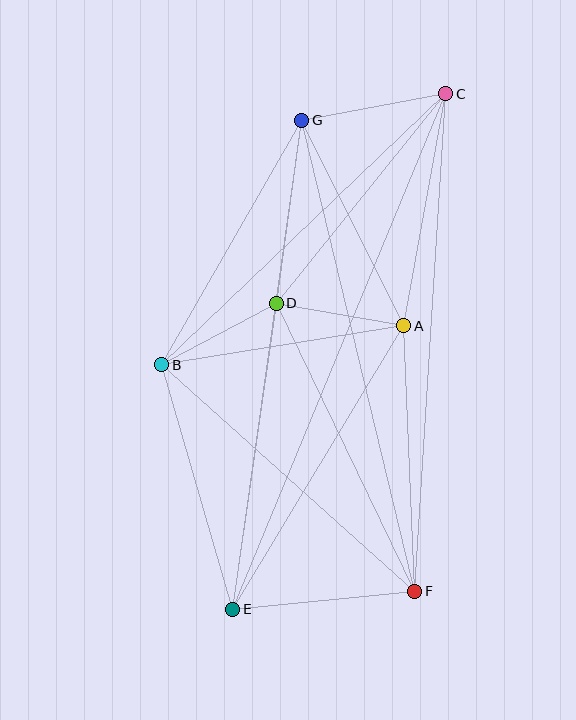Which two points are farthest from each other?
Points C and E are farthest from each other.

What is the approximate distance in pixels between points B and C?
The distance between B and C is approximately 392 pixels.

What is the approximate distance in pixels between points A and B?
The distance between A and B is approximately 245 pixels.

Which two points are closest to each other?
Points A and D are closest to each other.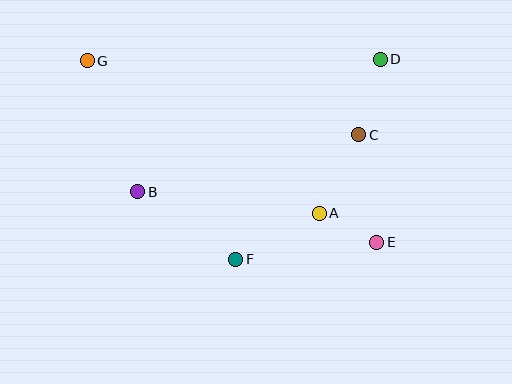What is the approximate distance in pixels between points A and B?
The distance between A and B is approximately 183 pixels.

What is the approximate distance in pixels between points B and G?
The distance between B and G is approximately 140 pixels.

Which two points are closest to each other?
Points A and E are closest to each other.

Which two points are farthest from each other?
Points E and G are farthest from each other.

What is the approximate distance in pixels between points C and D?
The distance between C and D is approximately 79 pixels.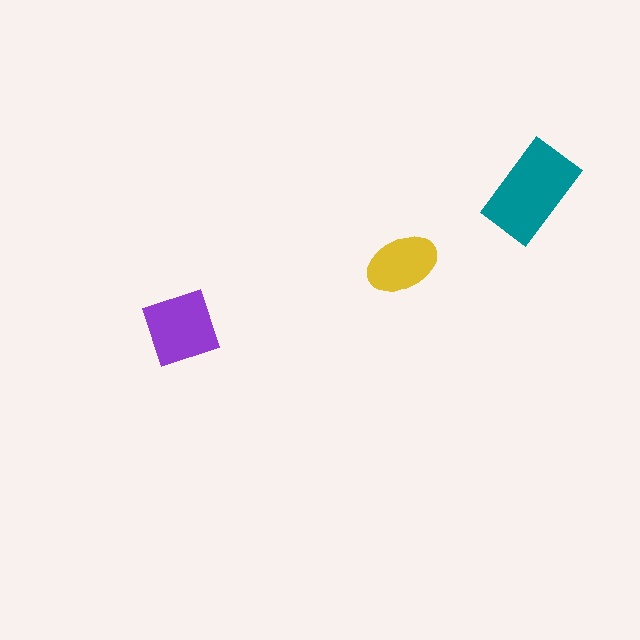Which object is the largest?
The teal rectangle.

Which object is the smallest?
The yellow ellipse.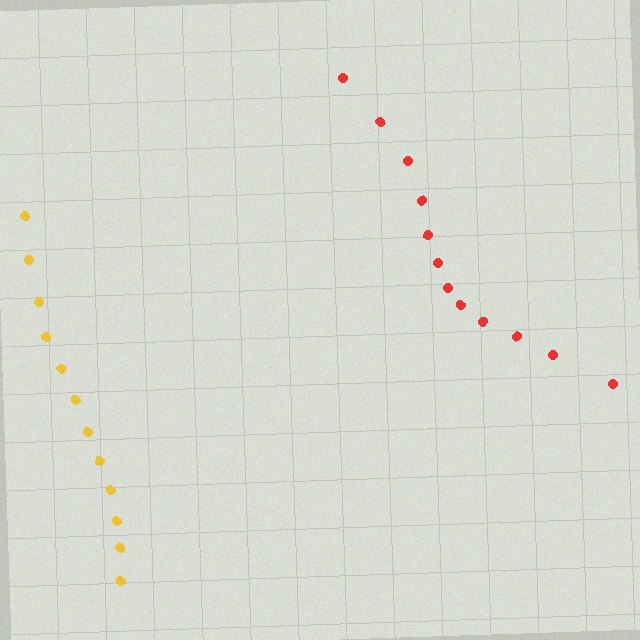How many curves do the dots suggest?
There are 2 distinct paths.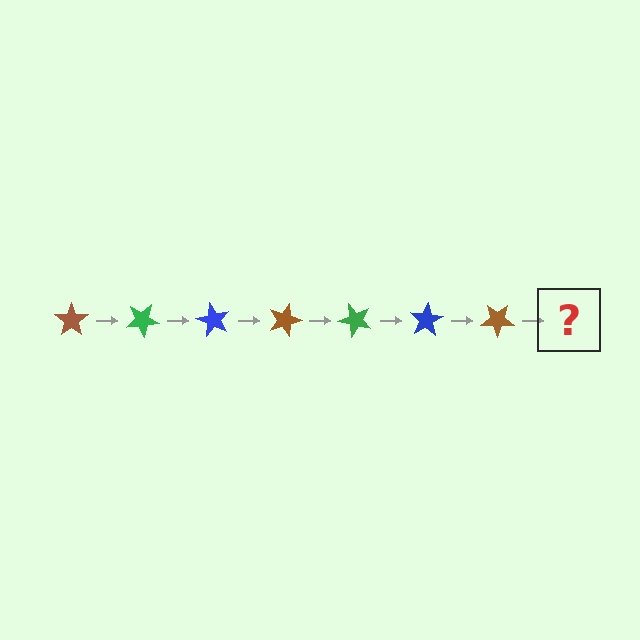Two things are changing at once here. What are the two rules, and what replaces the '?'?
The two rules are that it rotates 30 degrees each step and the color cycles through brown, green, and blue. The '?' should be a green star, rotated 210 degrees from the start.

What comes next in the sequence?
The next element should be a green star, rotated 210 degrees from the start.